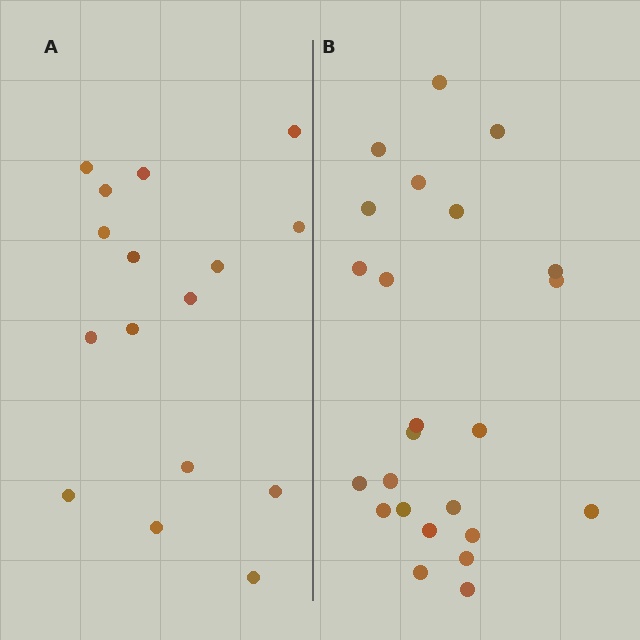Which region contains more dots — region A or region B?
Region B (the right region) has more dots.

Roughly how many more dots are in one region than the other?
Region B has roughly 8 or so more dots than region A.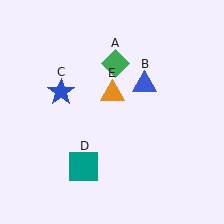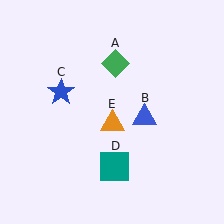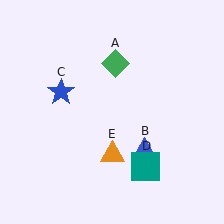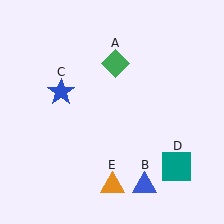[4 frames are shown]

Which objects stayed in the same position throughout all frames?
Green diamond (object A) and blue star (object C) remained stationary.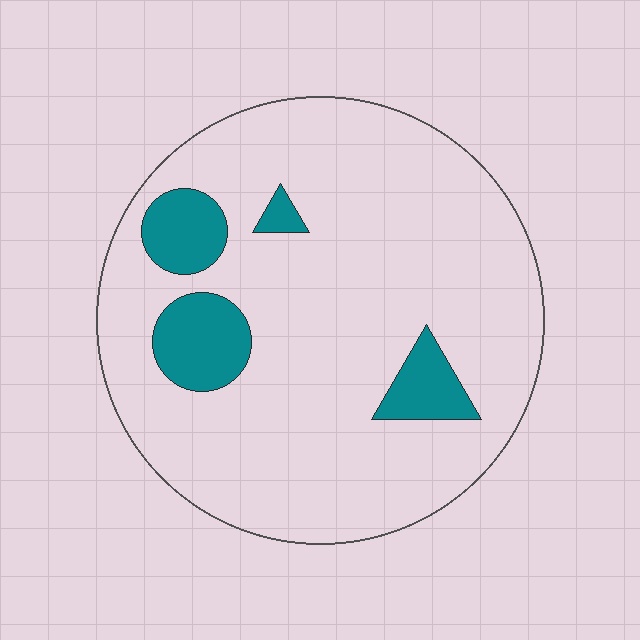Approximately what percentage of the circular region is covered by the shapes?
Approximately 15%.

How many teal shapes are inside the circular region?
4.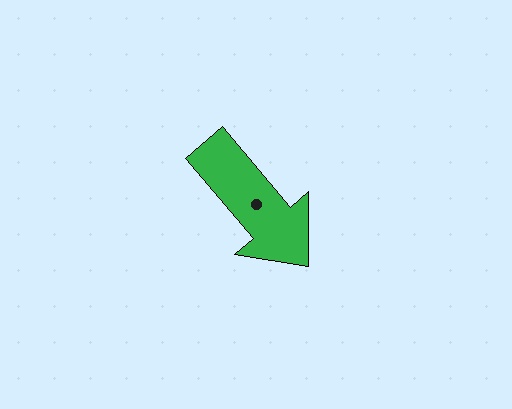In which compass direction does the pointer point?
Southeast.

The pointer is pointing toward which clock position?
Roughly 5 o'clock.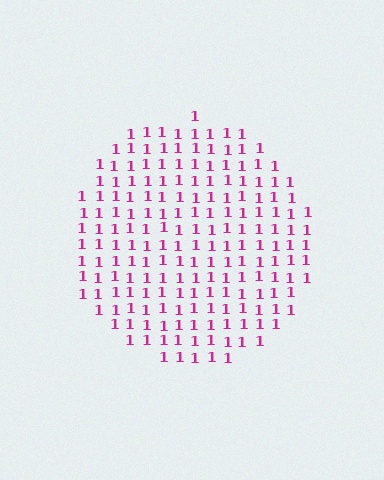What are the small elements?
The small elements are digit 1's.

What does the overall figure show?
The overall figure shows a circle.